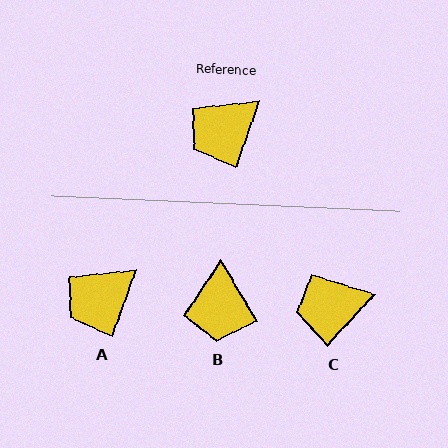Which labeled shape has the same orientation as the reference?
A.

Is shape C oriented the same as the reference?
No, it is off by about 23 degrees.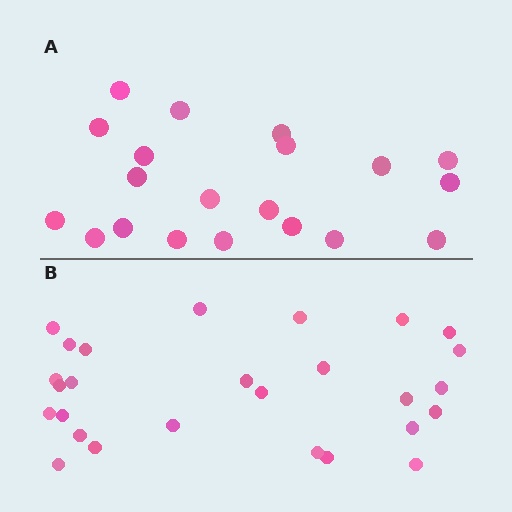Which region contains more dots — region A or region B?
Region B (the bottom region) has more dots.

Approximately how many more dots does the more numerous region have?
Region B has roughly 8 or so more dots than region A.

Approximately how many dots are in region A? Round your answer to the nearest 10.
About 20 dots.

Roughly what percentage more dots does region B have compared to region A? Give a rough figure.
About 35% more.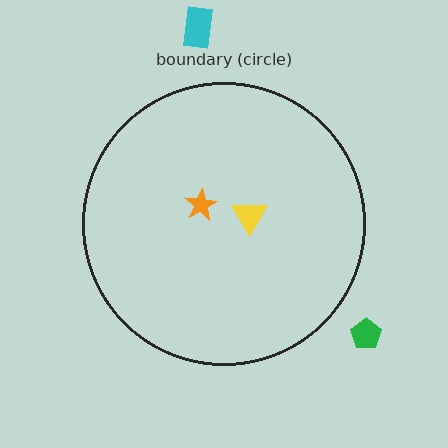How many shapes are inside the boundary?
2 inside, 2 outside.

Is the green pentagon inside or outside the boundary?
Outside.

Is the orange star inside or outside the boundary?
Inside.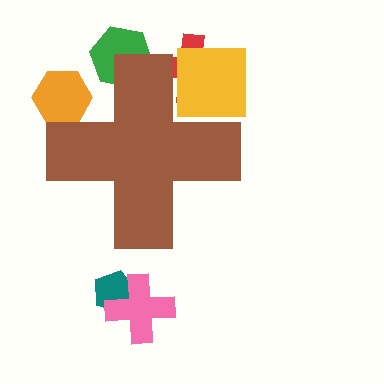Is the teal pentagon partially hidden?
No, the teal pentagon is fully visible.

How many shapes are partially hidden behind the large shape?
4 shapes are partially hidden.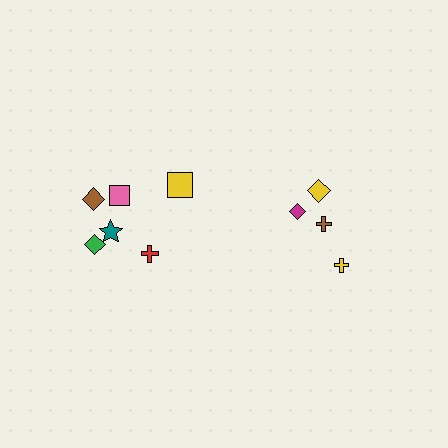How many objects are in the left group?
There are 6 objects.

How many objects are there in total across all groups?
There are 10 objects.